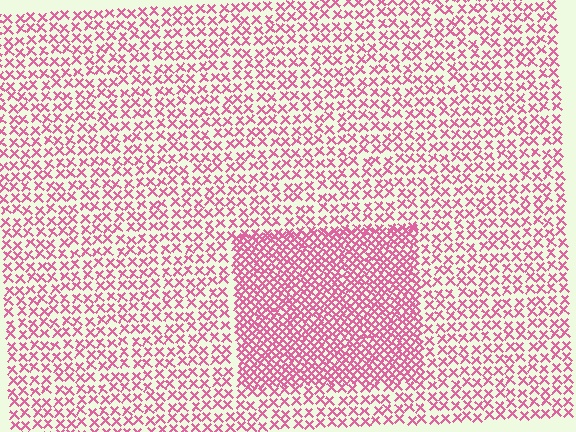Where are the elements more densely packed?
The elements are more densely packed inside the rectangle boundary.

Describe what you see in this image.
The image contains small pink elements arranged at two different densities. A rectangle-shaped region is visible where the elements are more densely packed than the surrounding area.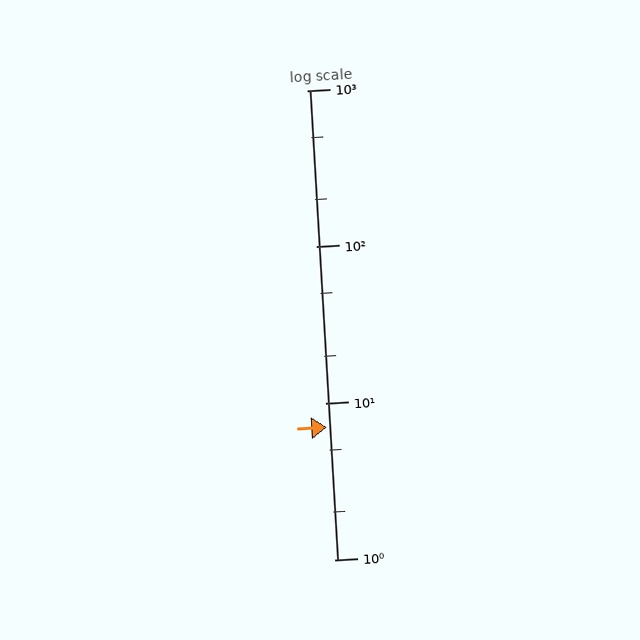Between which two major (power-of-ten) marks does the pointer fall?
The pointer is between 1 and 10.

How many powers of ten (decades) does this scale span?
The scale spans 3 decades, from 1 to 1000.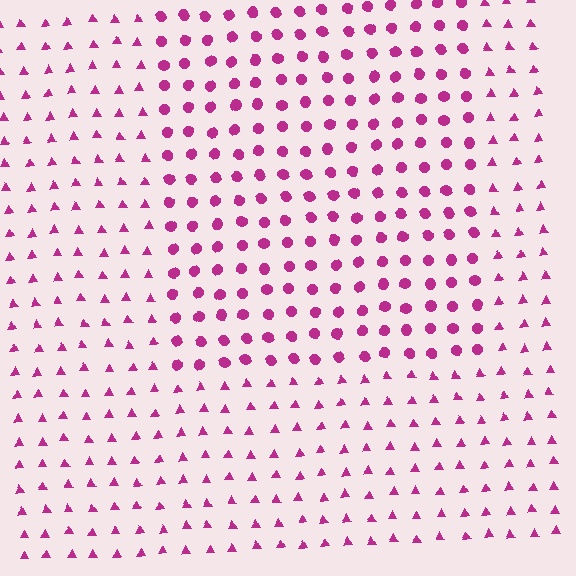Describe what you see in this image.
The image is filled with small magenta elements arranged in a uniform grid. A rectangle-shaped region contains circles, while the surrounding area contains triangles. The boundary is defined purely by the change in element shape.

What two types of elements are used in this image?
The image uses circles inside the rectangle region and triangles outside it.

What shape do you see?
I see a rectangle.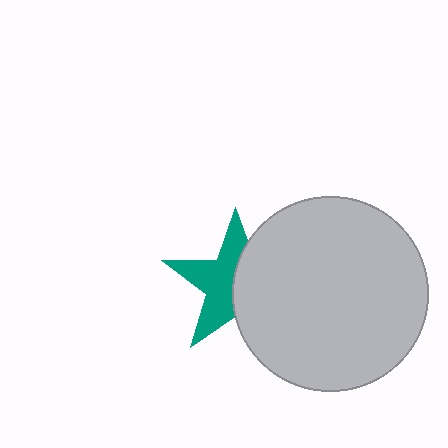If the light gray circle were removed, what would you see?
You would see the complete teal star.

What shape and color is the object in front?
The object in front is a light gray circle.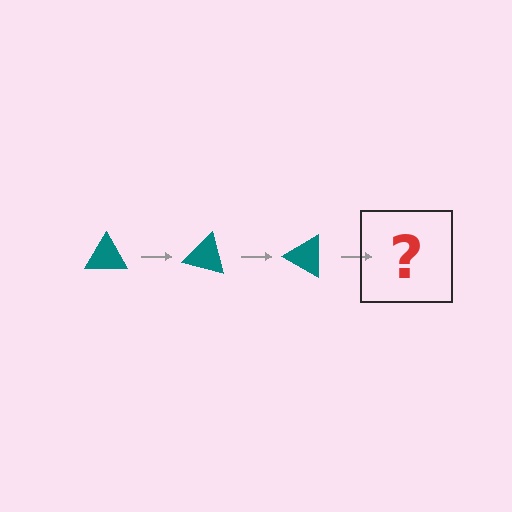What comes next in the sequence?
The next element should be a teal triangle rotated 45 degrees.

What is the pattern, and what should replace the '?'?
The pattern is that the triangle rotates 15 degrees each step. The '?' should be a teal triangle rotated 45 degrees.